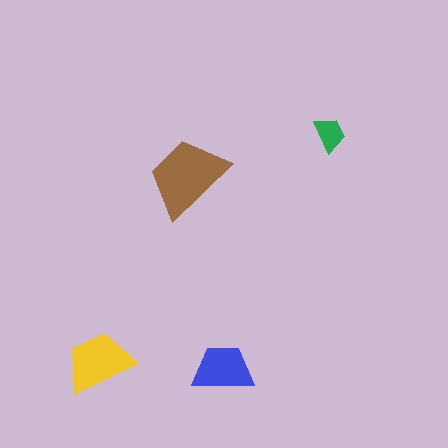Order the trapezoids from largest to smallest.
the brown one, the yellow one, the blue one, the green one.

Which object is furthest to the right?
The green trapezoid is rightmost.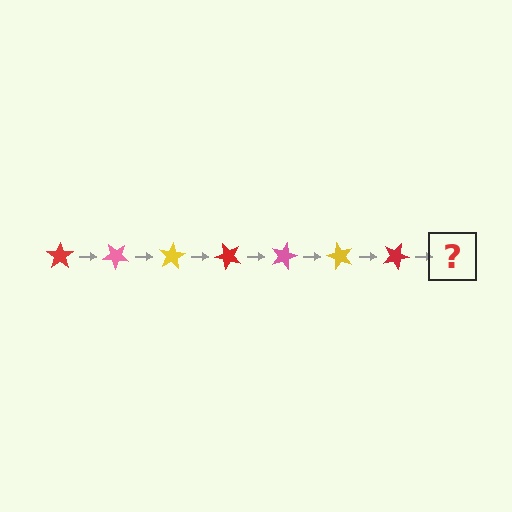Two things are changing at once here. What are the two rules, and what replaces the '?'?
The two rules are that it rotates 40 degrees each step and the color cycles through red, pink, and yellow. The '?' should be a pink star, rotated 280 degrees from the start.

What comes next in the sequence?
The next element should be a pink star, rotated 280 degrees from the start.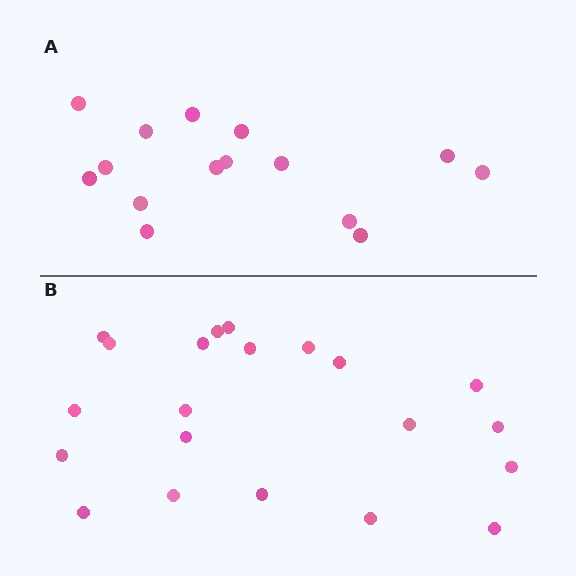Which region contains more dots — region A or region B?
Region B (the bottom region) has more dots.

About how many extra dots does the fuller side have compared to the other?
Region B has about 6 more dots than region A.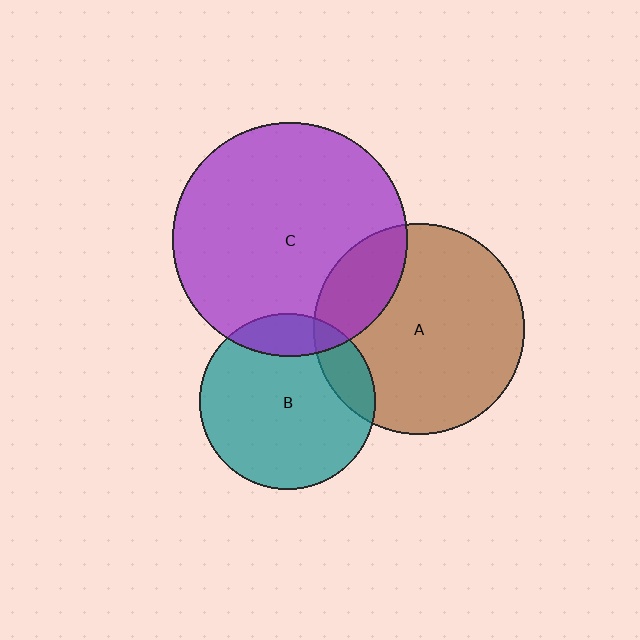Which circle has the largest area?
Circle C (purple).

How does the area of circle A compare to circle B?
Approximately 1.4 times.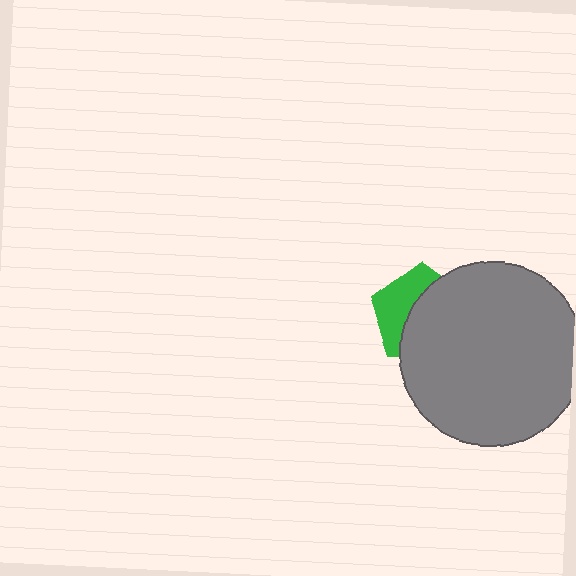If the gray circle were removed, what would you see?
You would see the complete green pentagon.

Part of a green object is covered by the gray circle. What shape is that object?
It is a pentagon.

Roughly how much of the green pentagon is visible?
A small part of it is visible (roughly 40%).